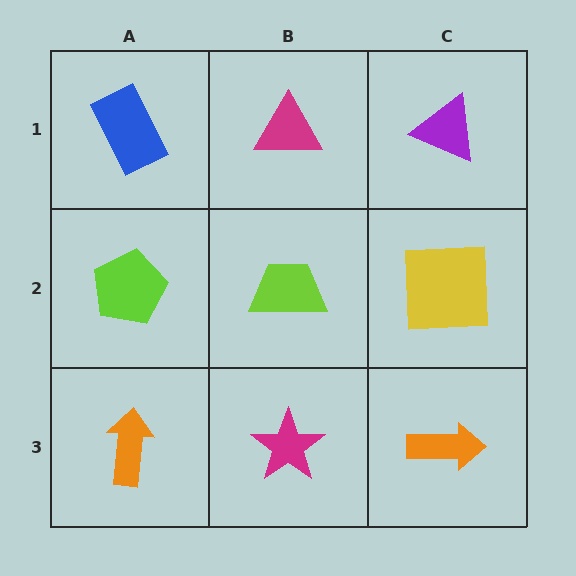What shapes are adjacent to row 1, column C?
A yellow square (row 2, column C), a magenta triangle (row 1, column B).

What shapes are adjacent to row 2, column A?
A blue rectangle (row 1, column A), an orange arrow (row 3, column A), a lime trapezoid (row 2, column B).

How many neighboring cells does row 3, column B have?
3.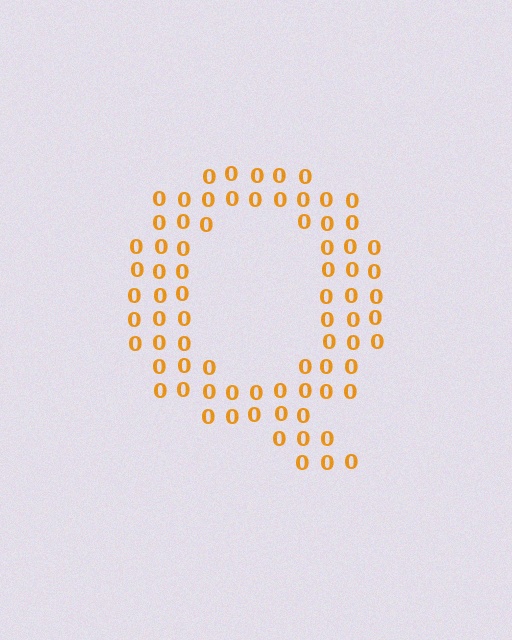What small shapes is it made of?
It is made of small digit 0's.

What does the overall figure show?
The overall figure shows the letter Q.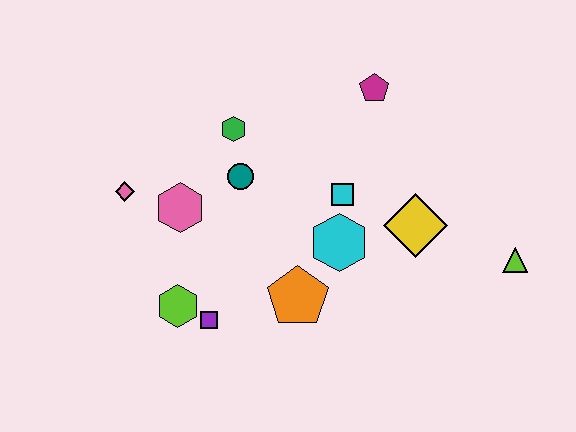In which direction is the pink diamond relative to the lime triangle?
The pink diamond is to the left of the lime triangle.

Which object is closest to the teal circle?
The green hexagon is closest to the teal circle.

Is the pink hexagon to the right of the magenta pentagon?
No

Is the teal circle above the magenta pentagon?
No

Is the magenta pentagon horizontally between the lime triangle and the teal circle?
Yes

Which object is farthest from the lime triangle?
The pink diamond is farthest from the lime triangle.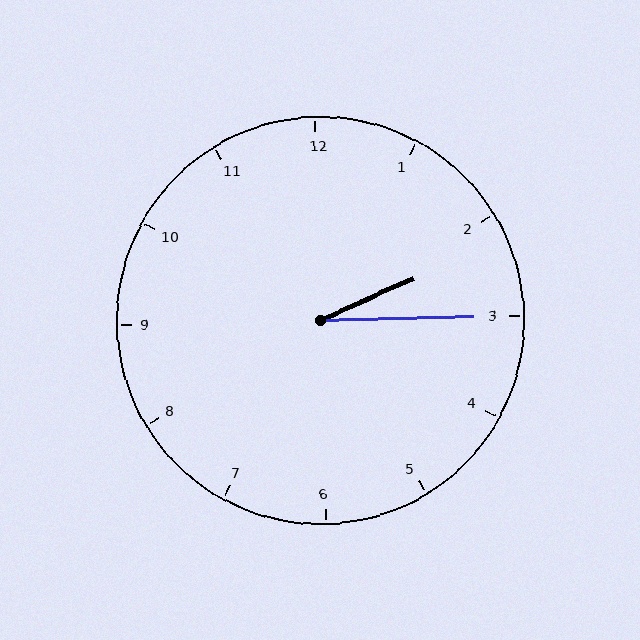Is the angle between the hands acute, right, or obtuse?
It is acute.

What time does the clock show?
2:15.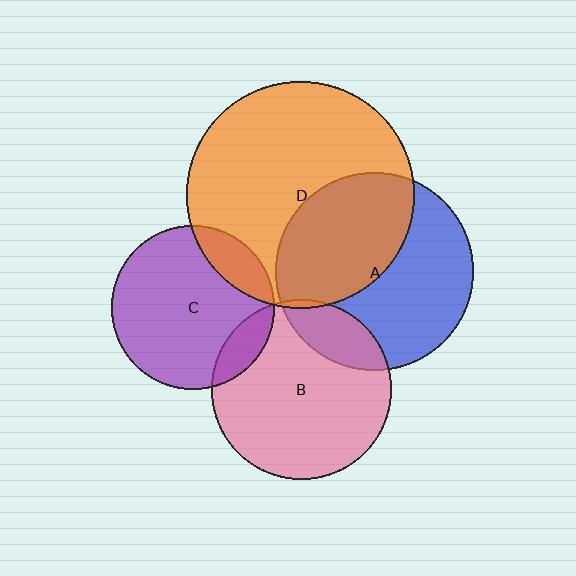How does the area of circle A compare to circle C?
Approximately 1.5 times.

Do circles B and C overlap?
Yes.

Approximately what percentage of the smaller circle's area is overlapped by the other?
Approximately 10%.